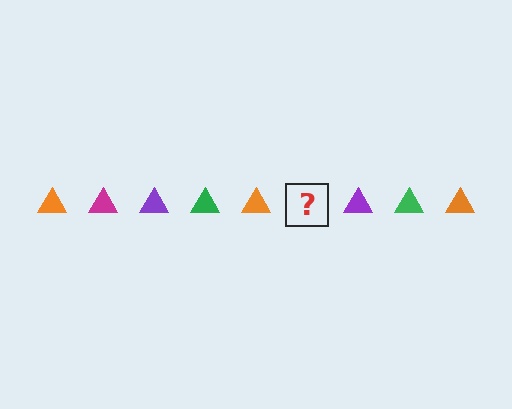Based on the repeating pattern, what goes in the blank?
The blank should be a magenta triangle.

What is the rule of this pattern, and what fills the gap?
The rule is that the pattern cycles through orange, magenta, purple, green triangles. The gap should be filled with a magenta triangle.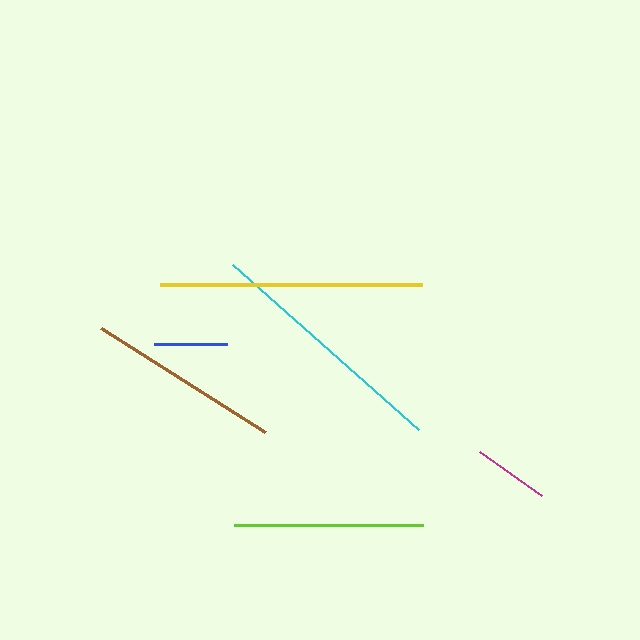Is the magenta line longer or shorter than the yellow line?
The yellow line is longer than the magenta line.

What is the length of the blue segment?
The blue segment is approximately 73 pixels long.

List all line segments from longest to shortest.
From longest to shortest: yellow, cyan, brown, lime, magenta, blue.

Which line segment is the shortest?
The blue line is the shortest at approximately 73 pixels.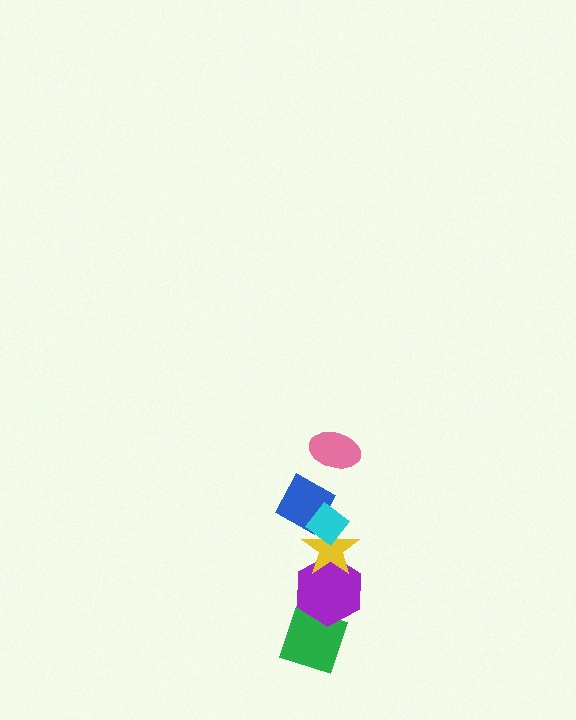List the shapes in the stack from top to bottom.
From top to bottom: the pink ellipse, the cyan diamond, the blue diamond, the yellow star, the purple hexagon, the green diamond.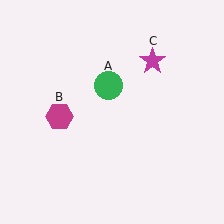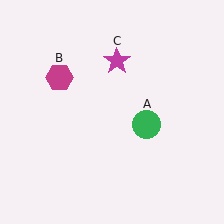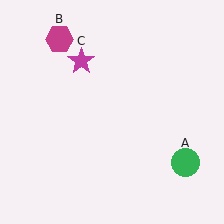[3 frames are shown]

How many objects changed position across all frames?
3 objects changed position: green circle (object A), magenta hexagon (object B), magenta star (object C).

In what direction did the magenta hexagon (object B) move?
The magenta hexagon (object B) moved up.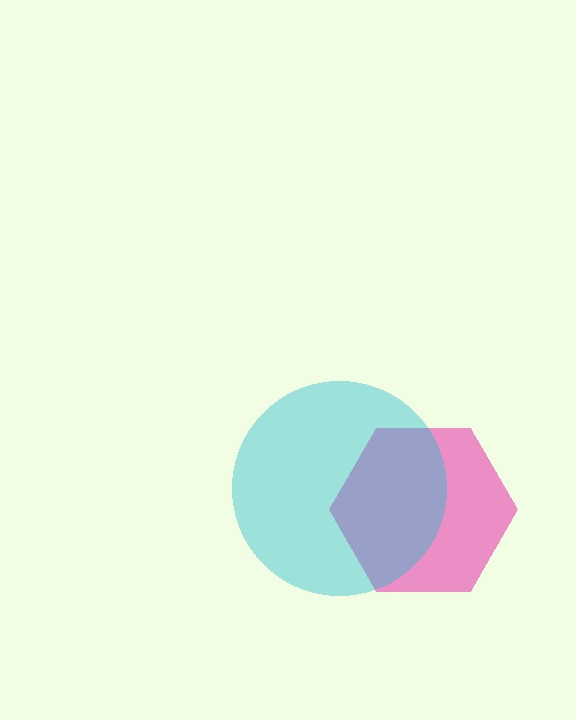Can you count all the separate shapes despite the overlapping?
Yes, there are 2 separate shapes.